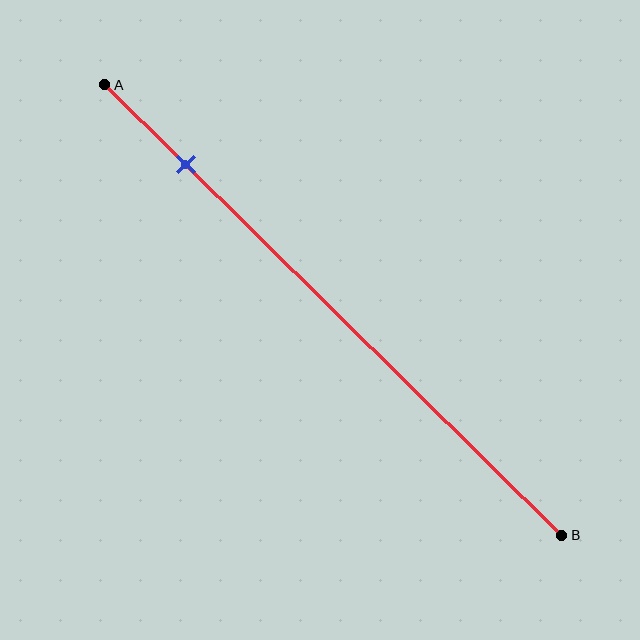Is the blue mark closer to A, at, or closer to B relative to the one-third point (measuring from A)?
The blue mark is closer to point A than the one-third point of segment AB.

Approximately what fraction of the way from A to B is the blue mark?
The blue mark is approximately 20% of the way from A to B.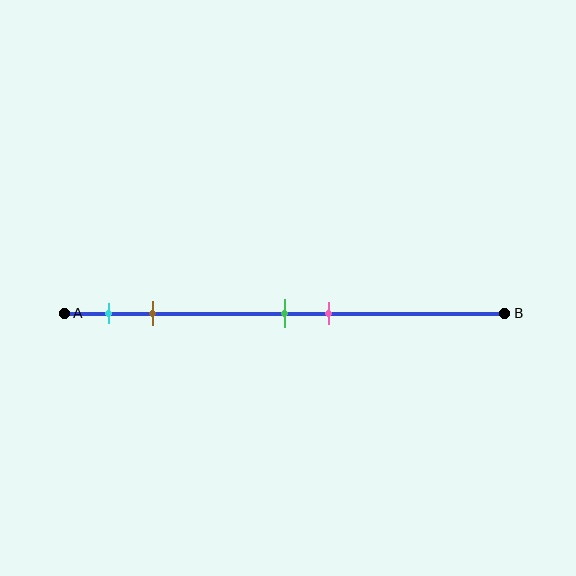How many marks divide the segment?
There are 4 marks dividing the segment.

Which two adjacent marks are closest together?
The green and pink marks are the closest adjacent pair.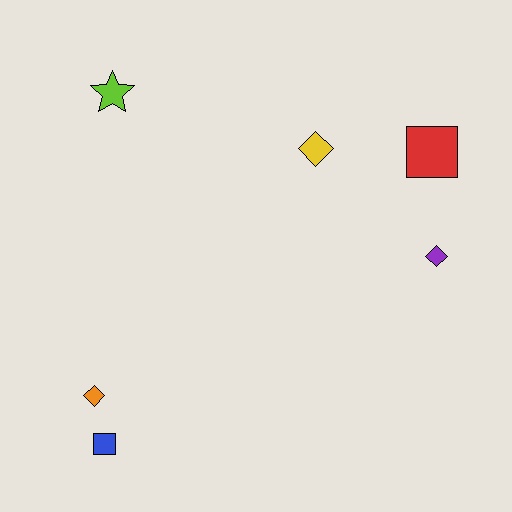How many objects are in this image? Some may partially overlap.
There are 6 objects.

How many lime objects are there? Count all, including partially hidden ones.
There is 1 lime object.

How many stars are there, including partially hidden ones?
There is 1 star.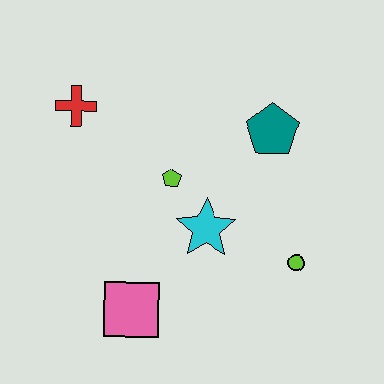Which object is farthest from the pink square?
The teal pentagon is farthest from the pink square.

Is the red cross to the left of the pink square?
Yes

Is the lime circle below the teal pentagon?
Yes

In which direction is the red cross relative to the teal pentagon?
The red cross is to the left of the teal pentagon.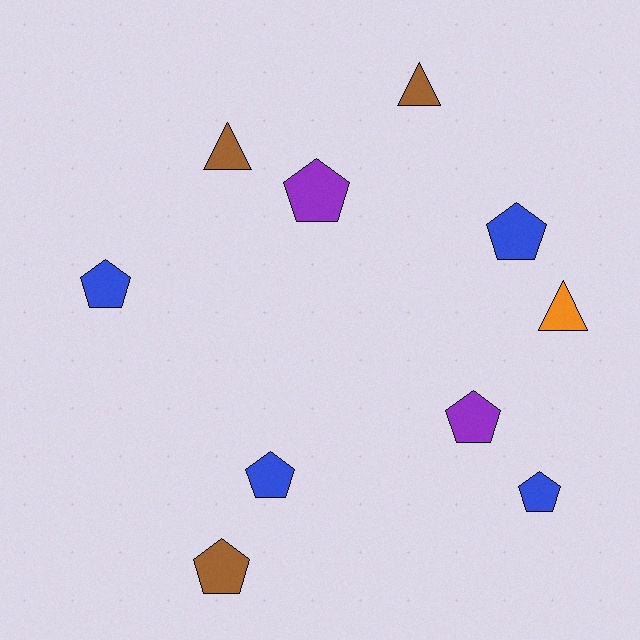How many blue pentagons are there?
There are 4 blue pentagons.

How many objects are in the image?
There are 10 objects.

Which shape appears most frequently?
Pentagon, with 7 objects.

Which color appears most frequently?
Blue, with 4 objects.